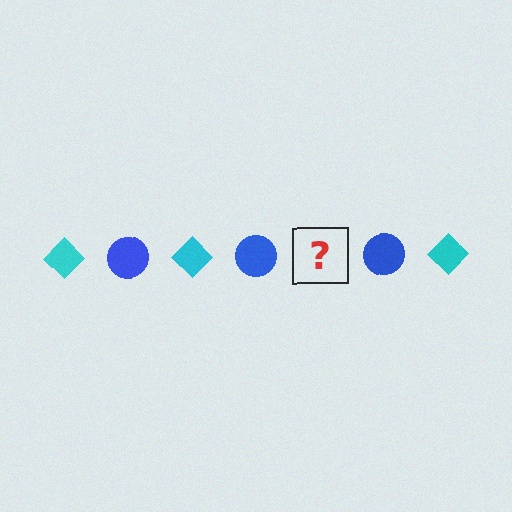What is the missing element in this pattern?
The missing element is a cyan diamond.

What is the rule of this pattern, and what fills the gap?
The rule is that the pattern alternates between cyan diamond and blue circle. The gap should be filled with a cyan diamond.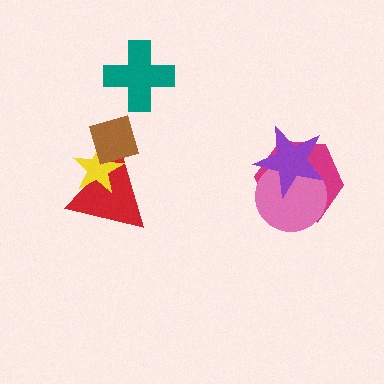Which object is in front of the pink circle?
The purple star is in front of the pink circle.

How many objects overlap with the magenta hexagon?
2 objects overlap with the magenta hexagon.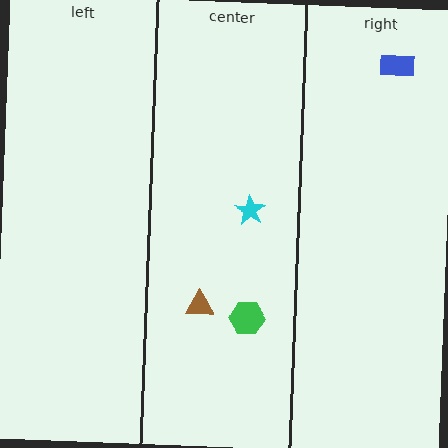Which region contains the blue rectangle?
The right region.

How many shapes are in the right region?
1.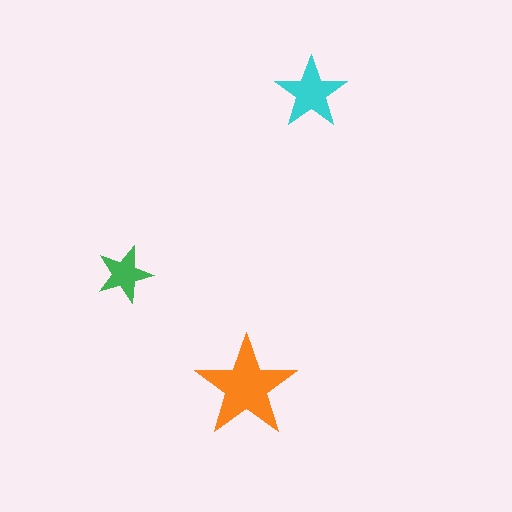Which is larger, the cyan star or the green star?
The cyan one.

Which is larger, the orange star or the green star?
The orange one.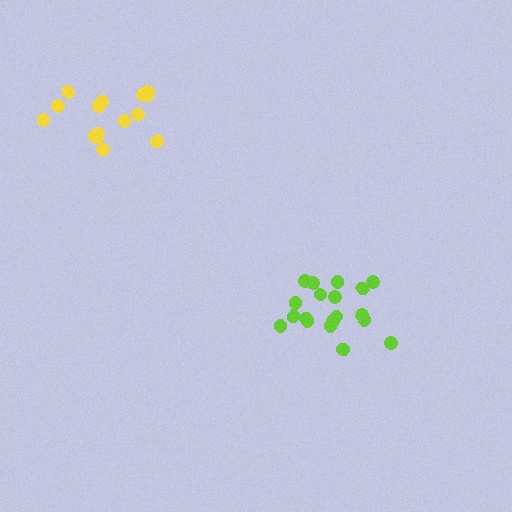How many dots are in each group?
Group 1: 19 dots, Group 2: 16 dots (35 total).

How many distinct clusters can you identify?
There are 2 distinct clusters.